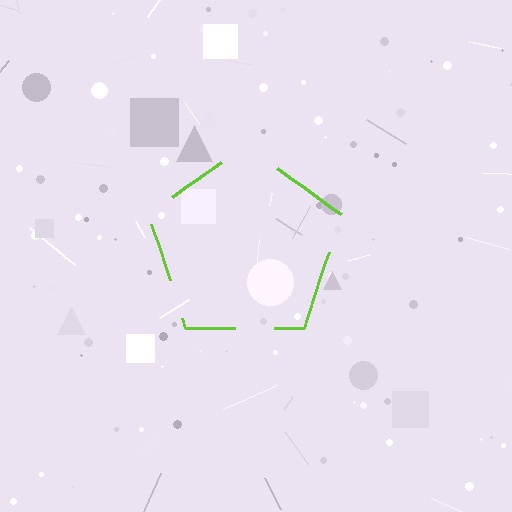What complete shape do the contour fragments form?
The contour fragments form a pentagon.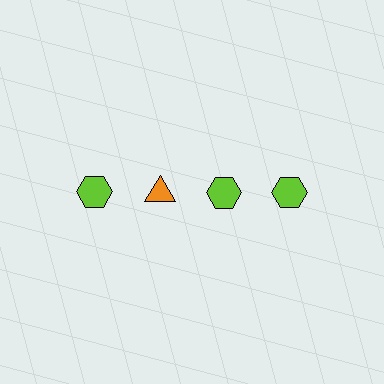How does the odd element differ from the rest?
It differs in both color (orange instead of lime) and shape (triangle instead of hexagon).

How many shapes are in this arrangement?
There are 4 shapes arranged in a grid pattern.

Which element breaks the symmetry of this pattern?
The orange triangle in the top row, second from left column breaks the symmetry. All other shapes are lime hexagons.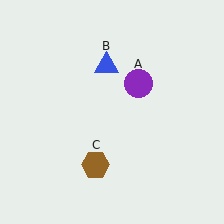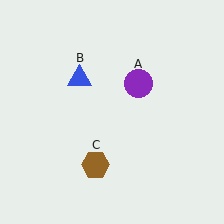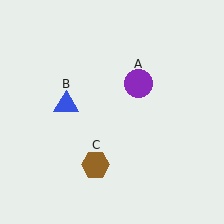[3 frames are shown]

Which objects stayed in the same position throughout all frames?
Purple circle (object A) and brown hexagon (object C) remained stationary.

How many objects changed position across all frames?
1 object changed position: blue triangle (object B).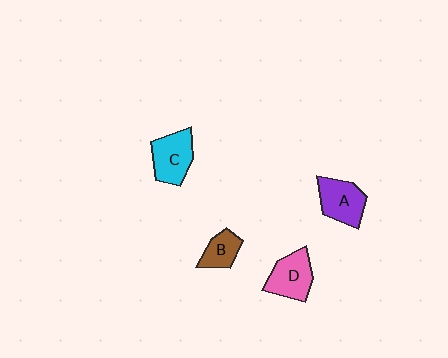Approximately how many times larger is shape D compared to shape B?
Approximately 1.5 times.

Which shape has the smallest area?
Shape B (brown).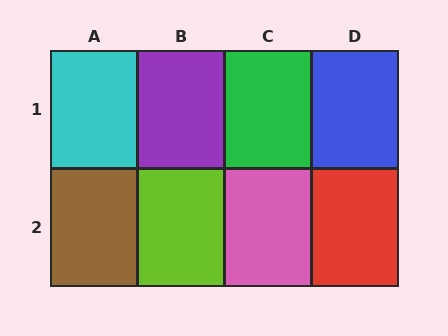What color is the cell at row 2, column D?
Red.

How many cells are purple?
1 cell is purple.